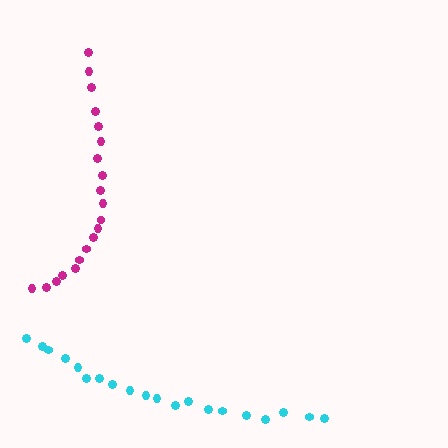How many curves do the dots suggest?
There are 2 distinct paths.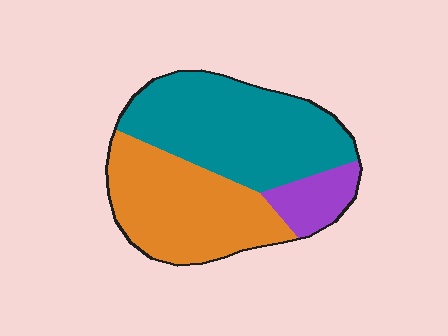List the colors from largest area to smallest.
From largest to smallest: teal, orange, purple.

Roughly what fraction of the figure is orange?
Orange takes up about two fifths (2/5) of the figure.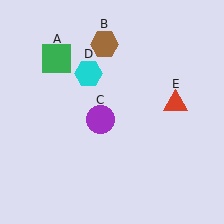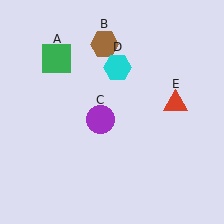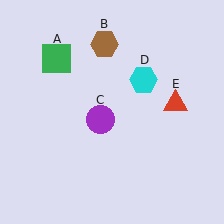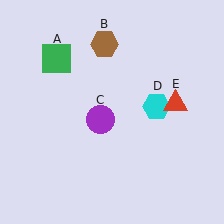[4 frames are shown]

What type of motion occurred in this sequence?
The cyan hexagon (object D) rotated clockwise around the center of the scene.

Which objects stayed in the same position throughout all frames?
Green square (object A) and brown hexagon (object B) and purple circle (object C) and red triangle (object E) remained stationary.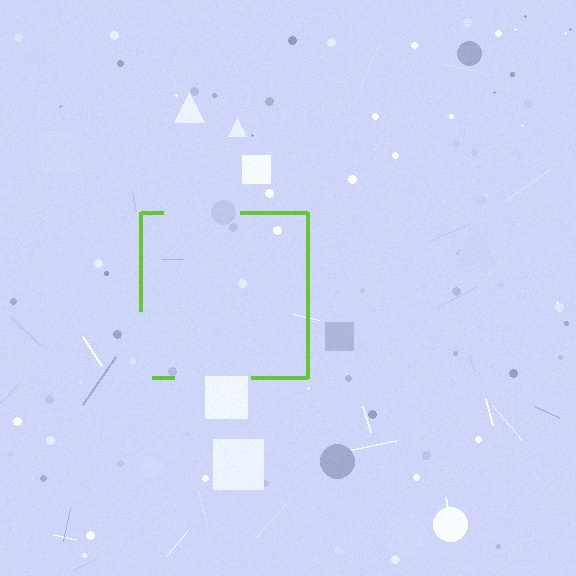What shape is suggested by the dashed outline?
The dashed outline suggests a square.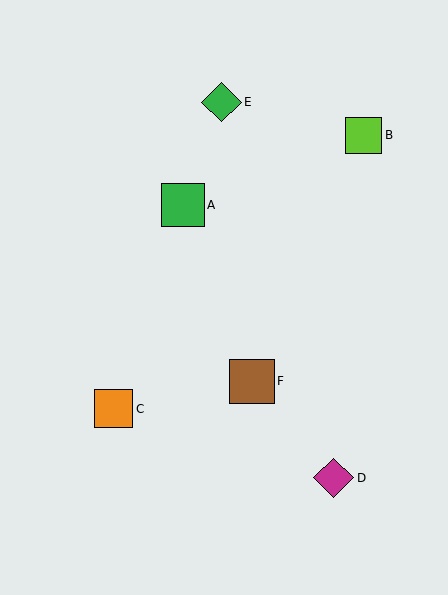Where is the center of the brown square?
The center of the brown square is at (252, 381).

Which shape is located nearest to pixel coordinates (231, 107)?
The green diamond (labeled E) at (221, 102) is nearest to that location.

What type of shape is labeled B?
Shape B is a lime square.